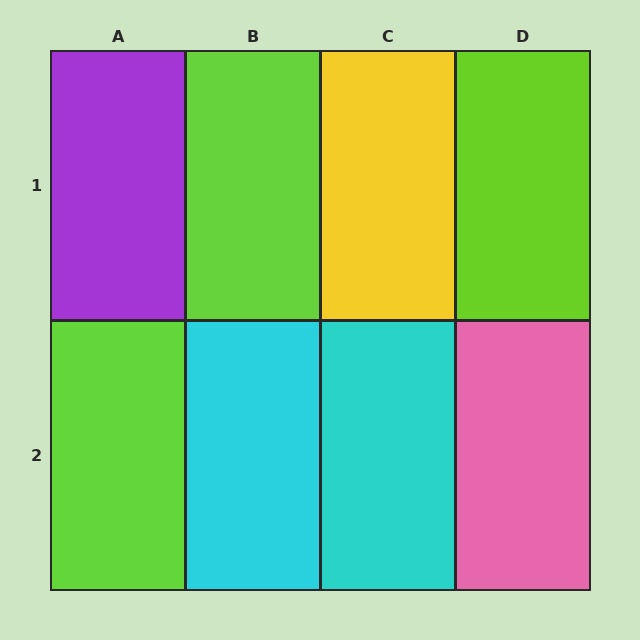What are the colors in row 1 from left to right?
Purple, lime, yellow, lime.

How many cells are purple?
1 cell is purple.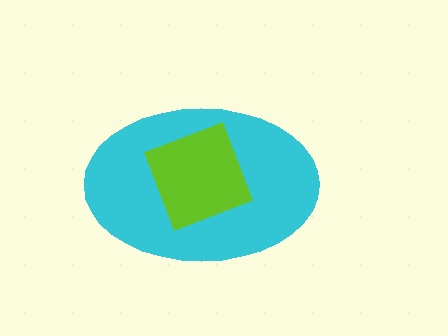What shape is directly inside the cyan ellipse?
The lime diamond.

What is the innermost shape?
The lime diamond.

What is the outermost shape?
The cyan ellipse.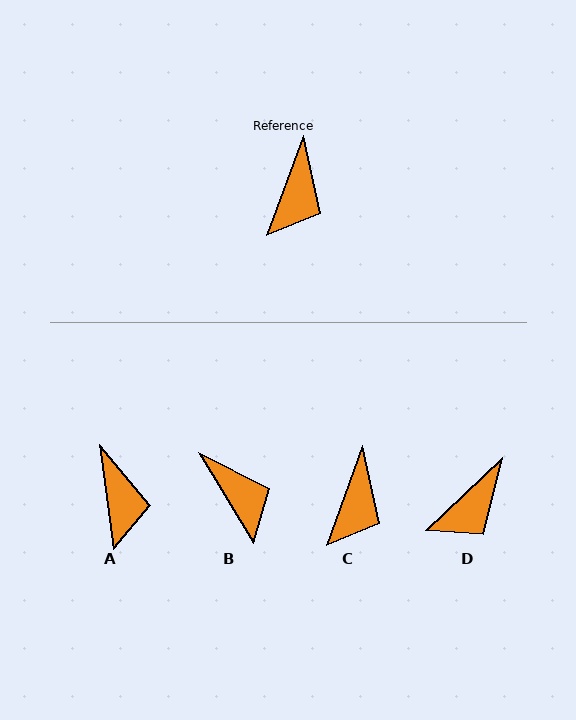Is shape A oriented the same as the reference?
No, it is off by about 28 degrees.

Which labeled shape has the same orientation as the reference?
C.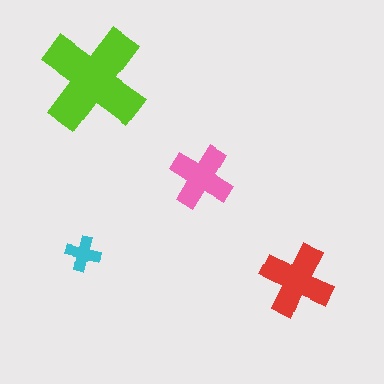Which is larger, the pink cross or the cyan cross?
The pink one.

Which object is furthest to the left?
The cyan cross is leftmost.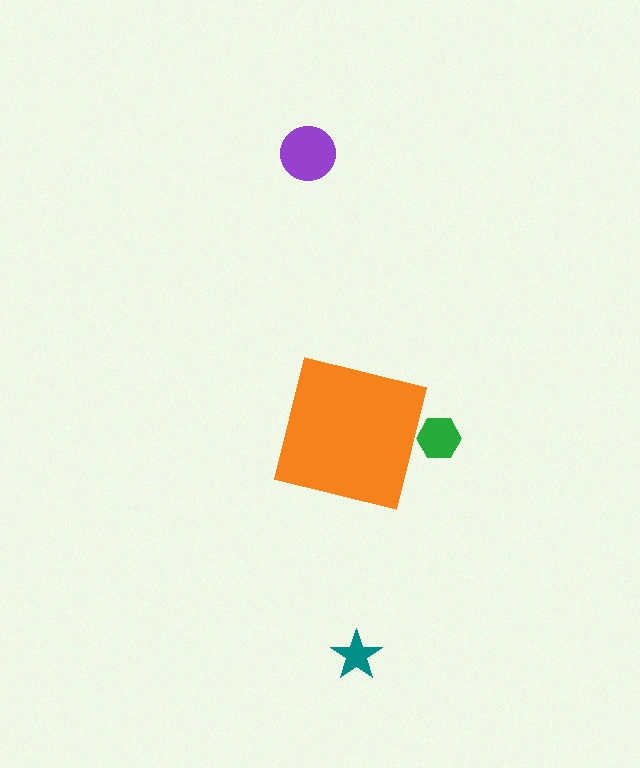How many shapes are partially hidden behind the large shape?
1 shape is partially hidden.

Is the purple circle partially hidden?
No, the purple circle is fully visible.